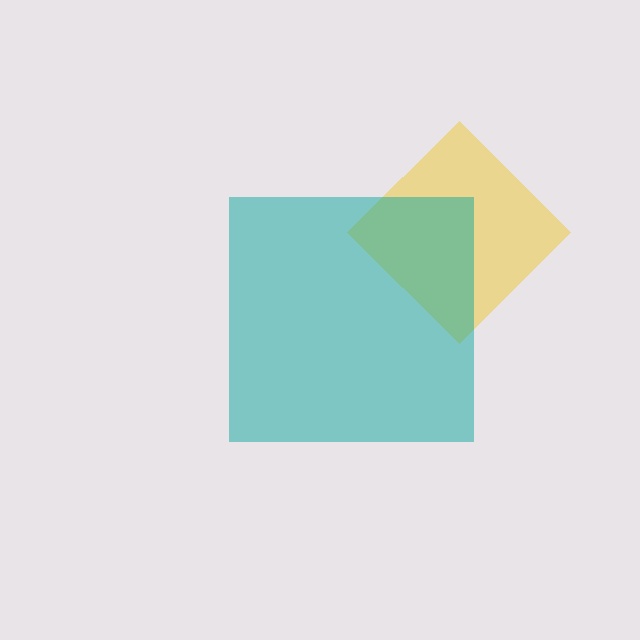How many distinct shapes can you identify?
There are 2 distinct shapes: a yellow diamond, a teal square.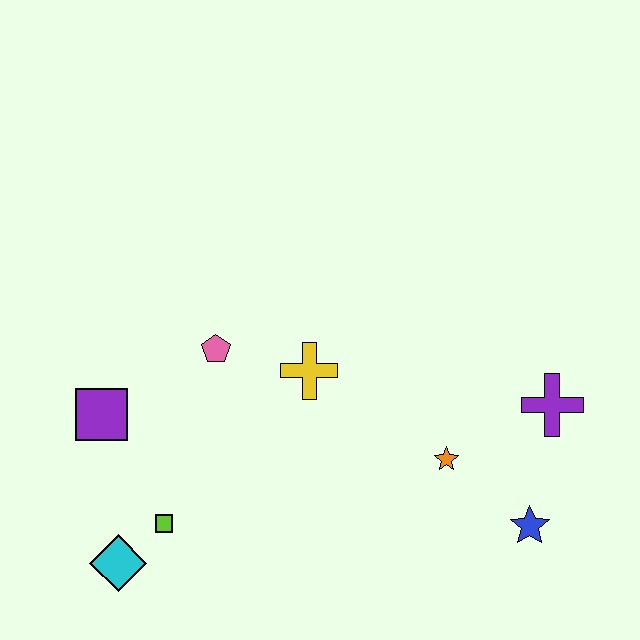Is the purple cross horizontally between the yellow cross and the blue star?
No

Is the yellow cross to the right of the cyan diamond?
Yes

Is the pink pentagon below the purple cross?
No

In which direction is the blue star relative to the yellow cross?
The blue star is to the right of the yellow cross.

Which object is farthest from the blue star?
The purple square is farthest from the blue star.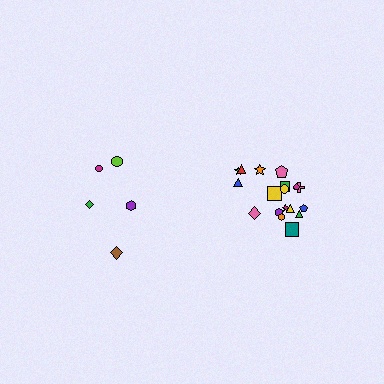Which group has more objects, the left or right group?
The right group.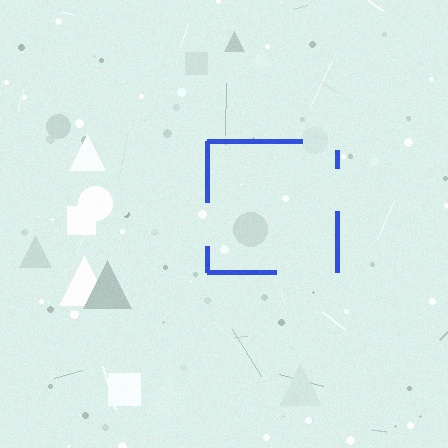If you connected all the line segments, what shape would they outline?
They would outline a square.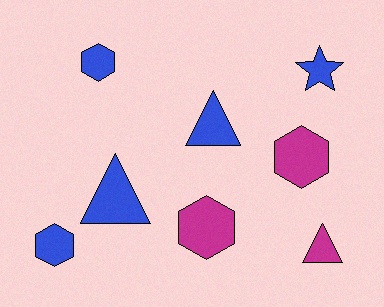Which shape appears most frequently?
Hexagon, with 4 objects.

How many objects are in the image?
There are 8 objects.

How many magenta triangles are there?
There is 1 magenta triangle.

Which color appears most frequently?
Blue, with 5 objects.